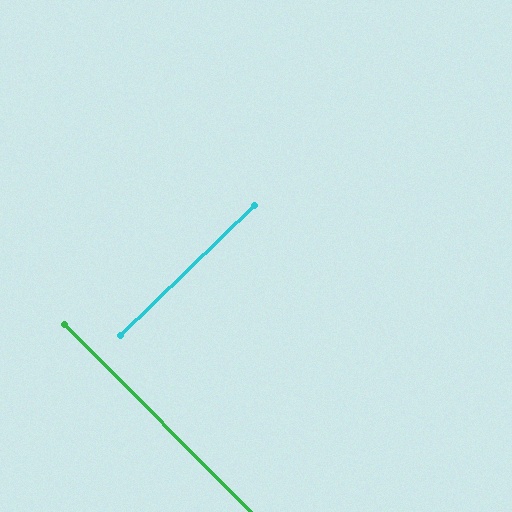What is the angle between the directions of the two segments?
Approximately 89 degrees.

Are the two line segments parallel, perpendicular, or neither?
Perpendicular — they meet at approximately 89°.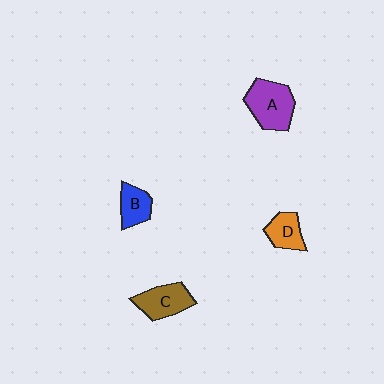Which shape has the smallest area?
Shape B (blue).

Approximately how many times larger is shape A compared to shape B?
Approximately 1.8 times.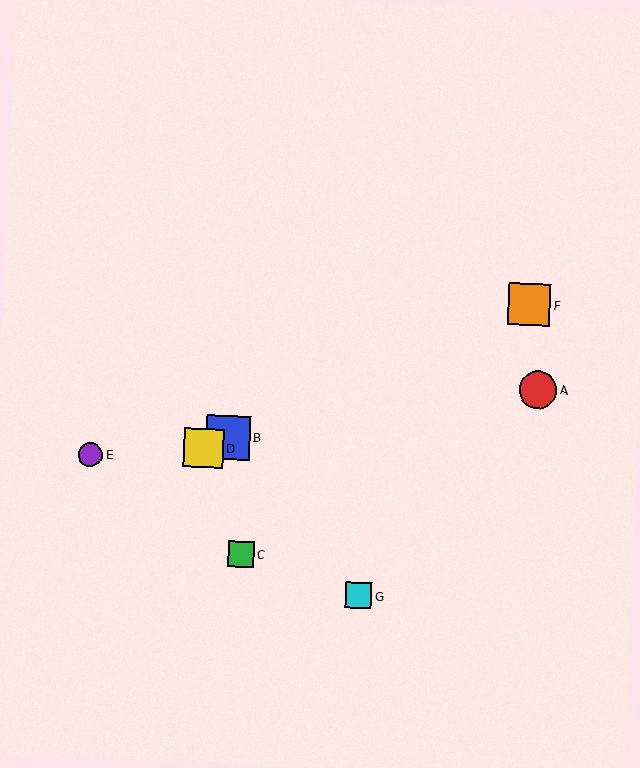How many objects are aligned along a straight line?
3 objects (B, D, F) are aligned along a straight line.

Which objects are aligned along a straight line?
Objects B, D, F are aligned along a straight line.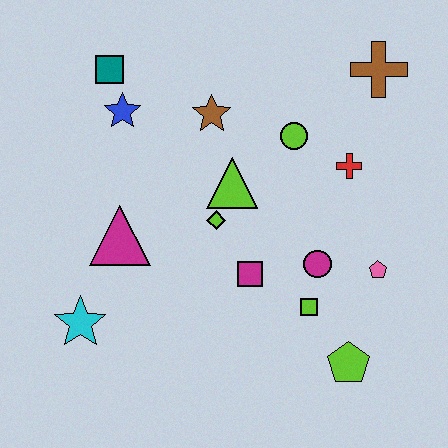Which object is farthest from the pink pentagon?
The teal square is farthest from the pink pentagon.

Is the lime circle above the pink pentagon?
Yes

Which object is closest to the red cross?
The lime circle is closest to the red cross.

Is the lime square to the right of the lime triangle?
Yes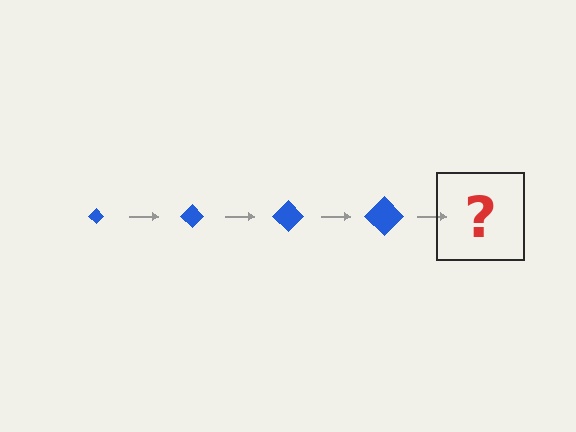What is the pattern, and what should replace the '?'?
The pattern is that the diamond gets progressively larger each step. The '?' should be a blue diamond, larger than the previous one.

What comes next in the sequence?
The next element should be a blue diamond, larger than the previous one.